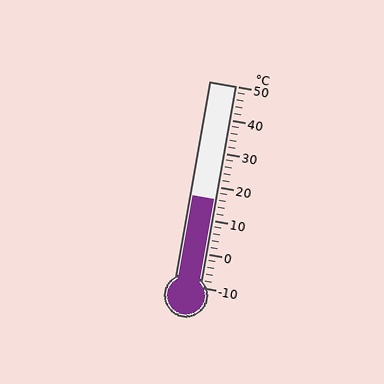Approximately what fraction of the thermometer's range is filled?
The thermometer is filled to approximately 45% of its range.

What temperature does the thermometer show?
The thermometer shows approximately 16°C.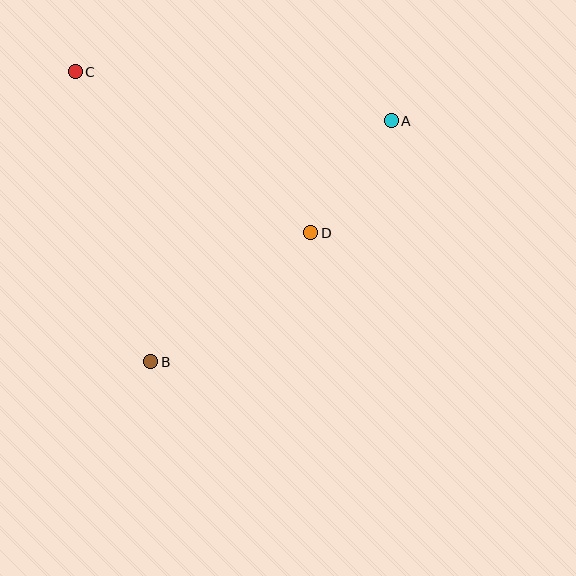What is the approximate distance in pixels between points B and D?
The distance between B and D is approximately 205 pixels.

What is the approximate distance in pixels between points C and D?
The distance between C and D is approximately 285 pixels.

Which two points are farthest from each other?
Points A and B are farthest from each other.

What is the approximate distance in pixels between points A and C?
The distance between A and C is approximately 319 pixels.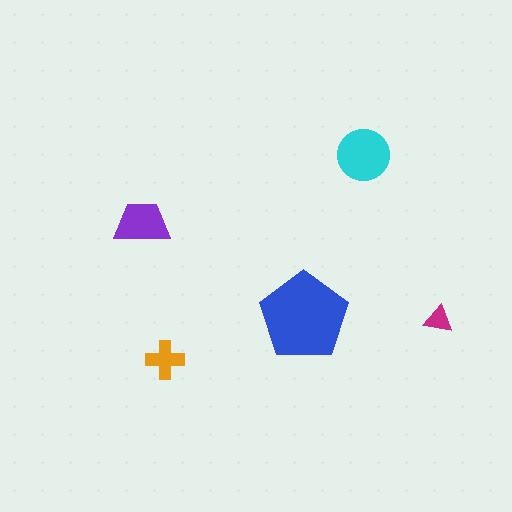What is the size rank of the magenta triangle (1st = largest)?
5th.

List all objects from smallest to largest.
The magenta triangle, the orange cross, the purple trapezoid, the cyan circle, the blue pentagon.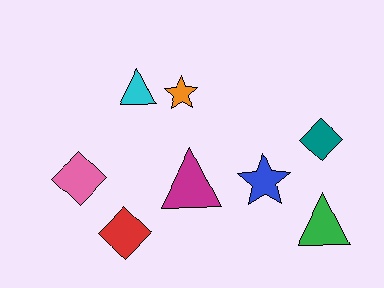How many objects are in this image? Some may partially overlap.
There are 8 objects.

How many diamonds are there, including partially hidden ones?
There are 3 diamonds.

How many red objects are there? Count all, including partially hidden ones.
There is 1 red object.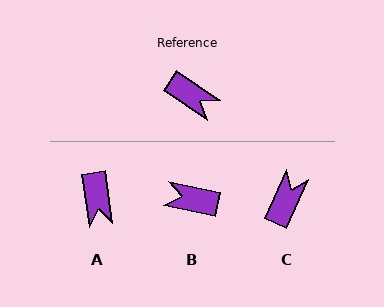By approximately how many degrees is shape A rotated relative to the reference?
Approximately 49 degrees clockwise.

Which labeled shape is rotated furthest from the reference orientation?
B, about 159 degrees away.